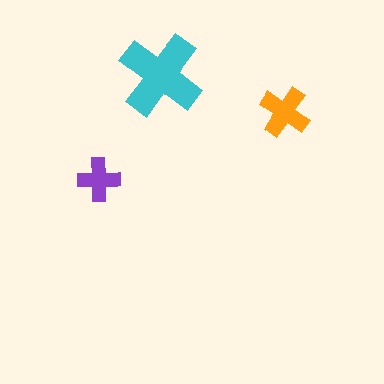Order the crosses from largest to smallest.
the cyan one, the orange one, the purple one.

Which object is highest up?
The cyan cross is topmost.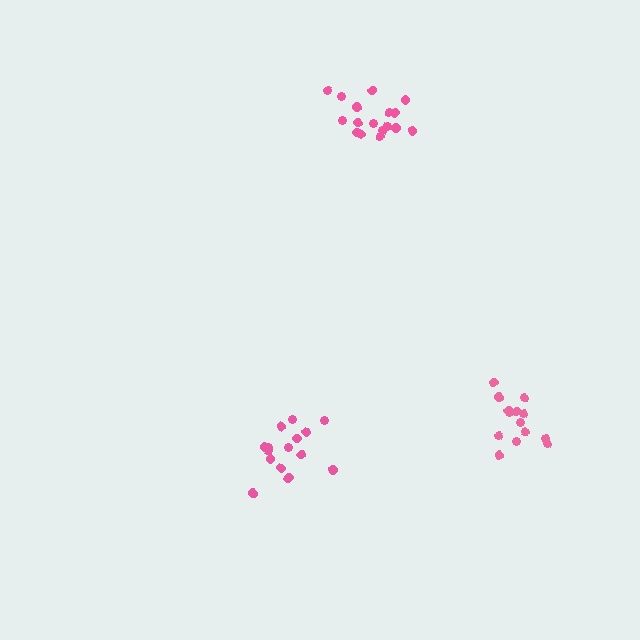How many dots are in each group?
Group 1: 15 dots, Group 2: 17 dots, Group 3: 14 dots (46 total).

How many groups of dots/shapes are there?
There are 3 groups.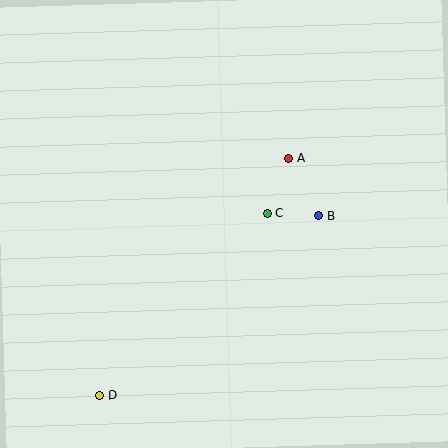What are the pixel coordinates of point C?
Point C is at (267, 213).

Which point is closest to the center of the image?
Point C at (267, 213) is closest to the center.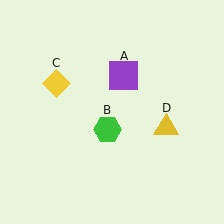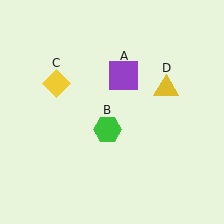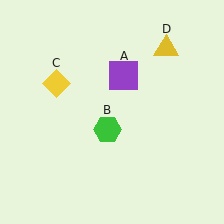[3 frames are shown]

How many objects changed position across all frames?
1 object changed position: yellow triangle (object D).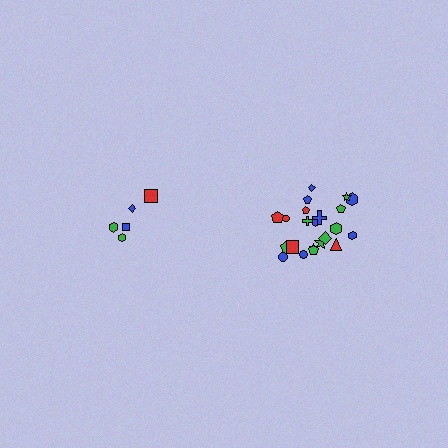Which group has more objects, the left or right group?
The right group.